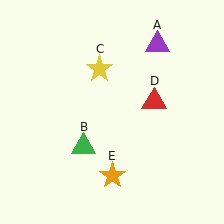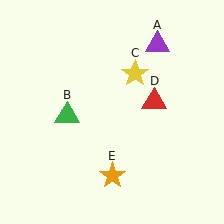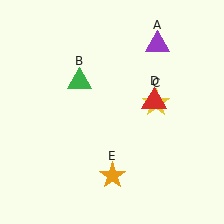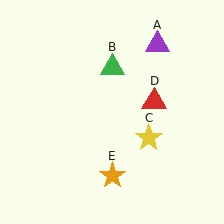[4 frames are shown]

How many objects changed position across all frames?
2 objects changed position: green triangle (object B), yellow star (object C).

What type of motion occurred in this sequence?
The green triangle (object B), yellow star (object C) rotated clockwise around the center of the scene.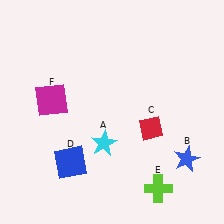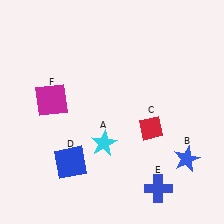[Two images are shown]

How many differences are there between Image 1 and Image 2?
There is 1 difference between the two images.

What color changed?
The cross (E) changed from lime in Image 1 to blue in Image 2.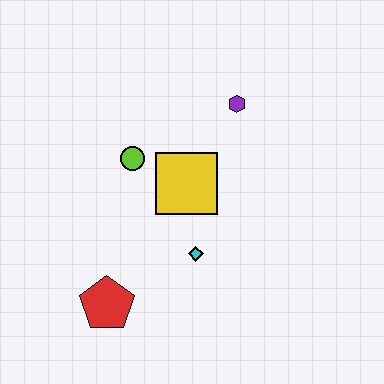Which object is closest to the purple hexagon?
The yellow square is closest to the purple hexagon.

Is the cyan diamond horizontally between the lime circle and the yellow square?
No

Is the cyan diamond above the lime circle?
No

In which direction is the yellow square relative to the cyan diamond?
The yellow square is above the cyan diamond.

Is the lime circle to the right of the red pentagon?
Yes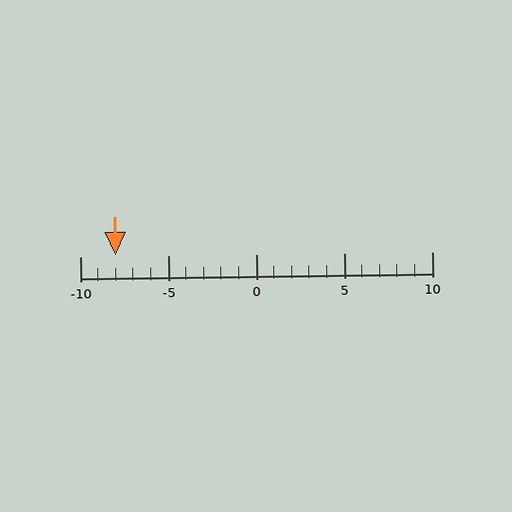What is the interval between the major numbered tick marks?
The major tick marks are spaced 5 units apart.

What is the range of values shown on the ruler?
The ruler shows values from -10 to 10.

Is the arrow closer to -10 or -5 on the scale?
The arrow is closer to -10.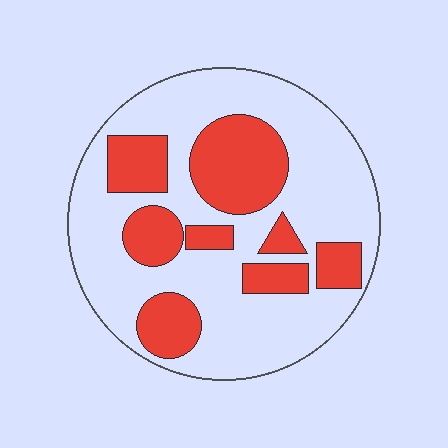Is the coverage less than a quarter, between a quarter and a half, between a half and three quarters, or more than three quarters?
Between a quarter and a half.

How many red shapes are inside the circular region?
8.